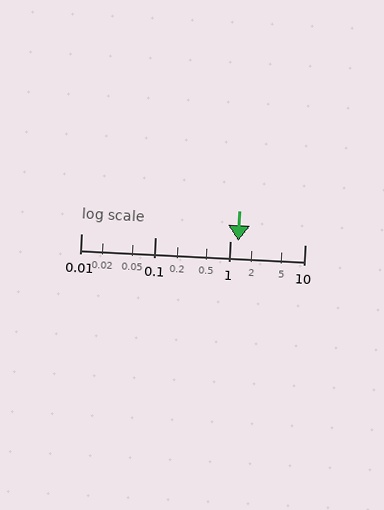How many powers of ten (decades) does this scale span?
The scale spans 3 decades, from 0.01 to 10.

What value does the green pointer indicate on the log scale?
The pointer indicates approximately 1.3.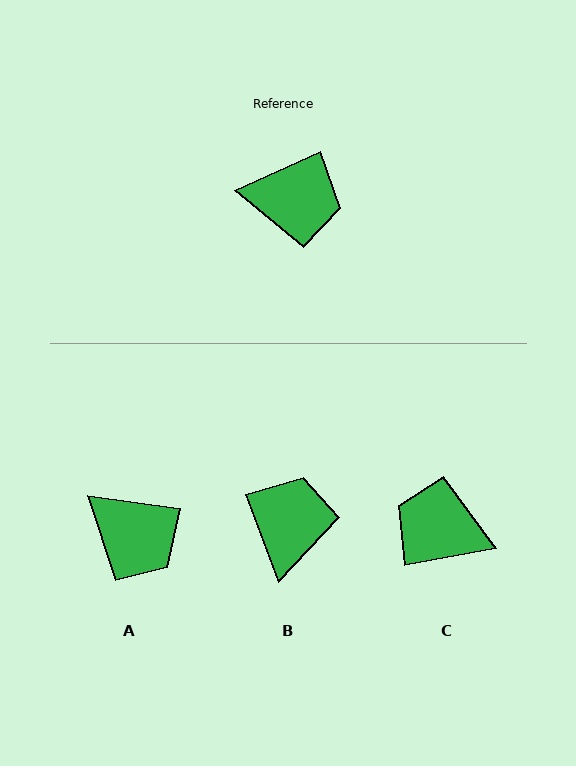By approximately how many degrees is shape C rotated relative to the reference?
Approximately 166 degrees counter-clockwise.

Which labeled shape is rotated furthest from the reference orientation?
C, about 166 degrees away.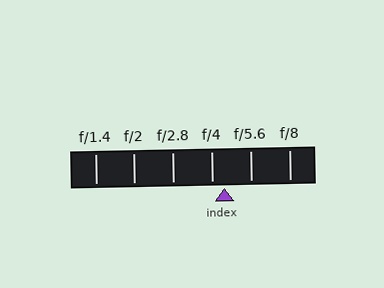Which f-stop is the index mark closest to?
The index mark is closest to f/4.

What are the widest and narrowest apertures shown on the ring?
The widest aperture shown is f/1.4 and the narrowest is f/8.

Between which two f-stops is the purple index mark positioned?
The index mark is between f/4 and f/5.6.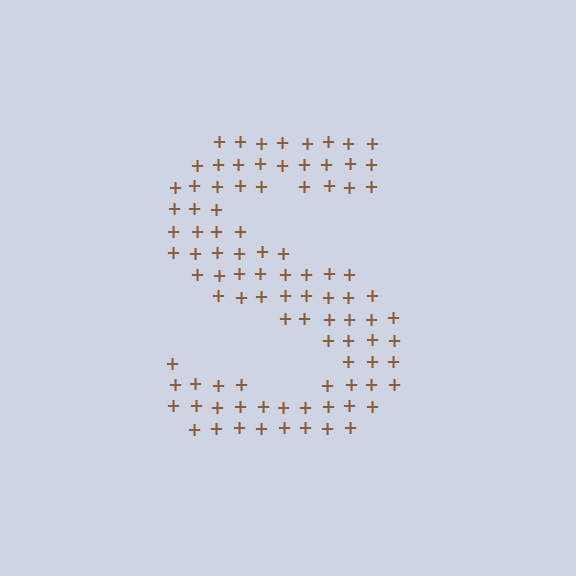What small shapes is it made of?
It is made of small plus signs.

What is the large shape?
The large shape is the letter S.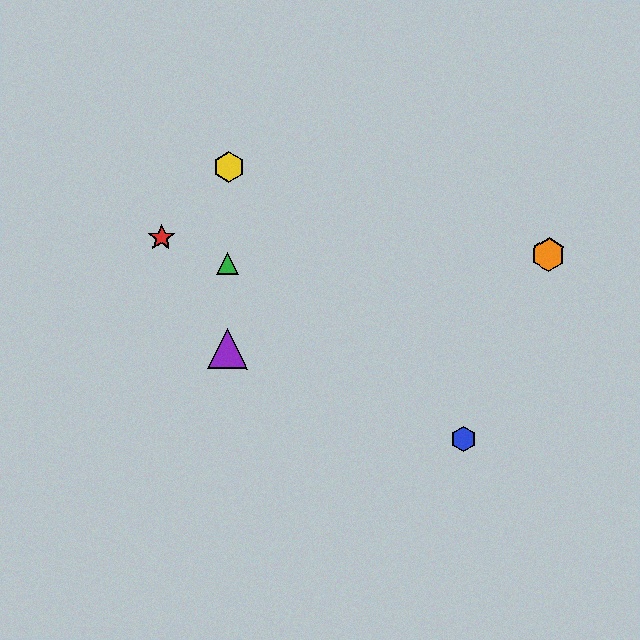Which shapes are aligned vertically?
The green triangle, the yellow hexagon, the purple triangle are aligned vertically.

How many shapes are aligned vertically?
3 shapes (the green triangle, the yellow hexagon, the purple triangle) are aligned vertically.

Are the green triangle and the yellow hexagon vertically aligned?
Yes, both are at x≈228.